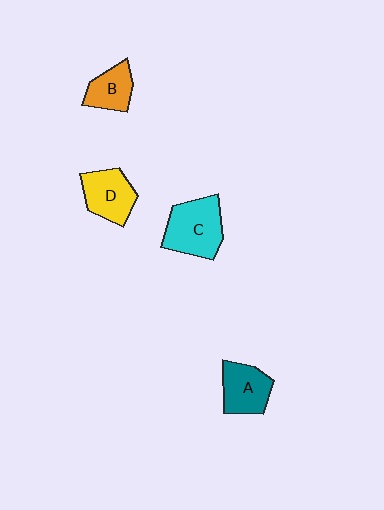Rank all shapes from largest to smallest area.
From largest to smallest: C (cyan), D (yellow), A (teal), B (orange).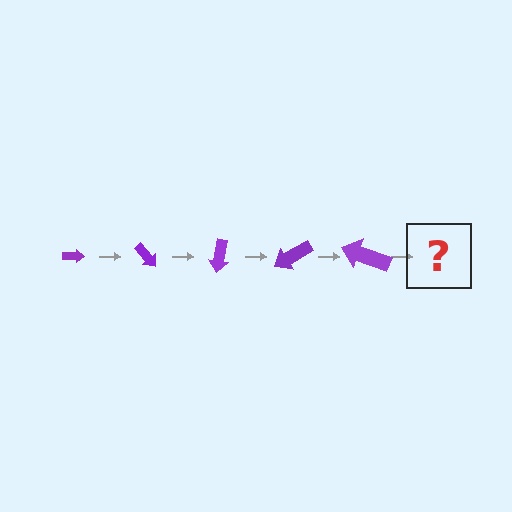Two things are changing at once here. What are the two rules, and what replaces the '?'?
The two rules are that the arrow grows larger each step and it rotates 50 degrees each step. The '?' should be an arrow, larger than the previous one and rotated 250 degrees from the start.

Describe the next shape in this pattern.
It should be an arrow, larger than the previous one and rotated 250 degrees from the start.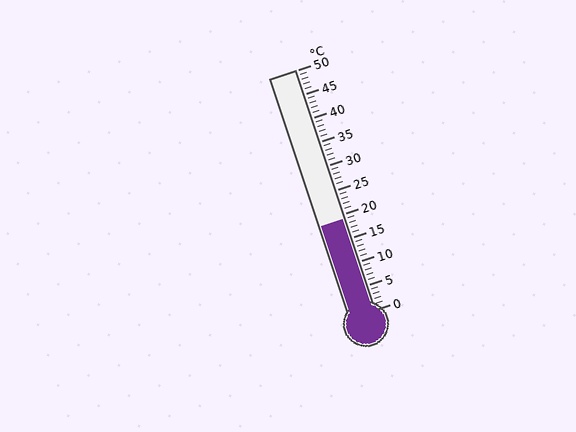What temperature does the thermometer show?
The thermometer shows approximately 19°C.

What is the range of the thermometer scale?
The thermometer scale ranges from 0°C to 50°C.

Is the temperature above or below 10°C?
The temperature is above 10°C.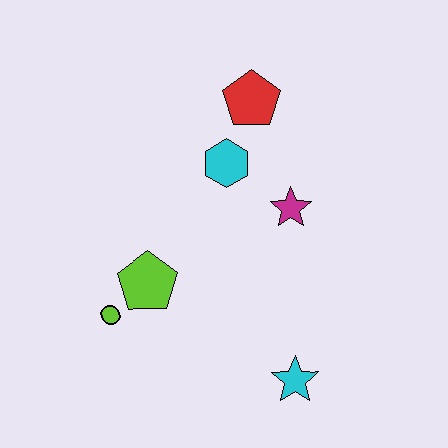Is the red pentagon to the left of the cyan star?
Yes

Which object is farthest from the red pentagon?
The cyan star is farthest from the red pentagon.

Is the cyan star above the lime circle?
No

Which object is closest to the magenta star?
The cyan hexagon is closest to the magenta star.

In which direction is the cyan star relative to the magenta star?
The cyan star is below the magenta star.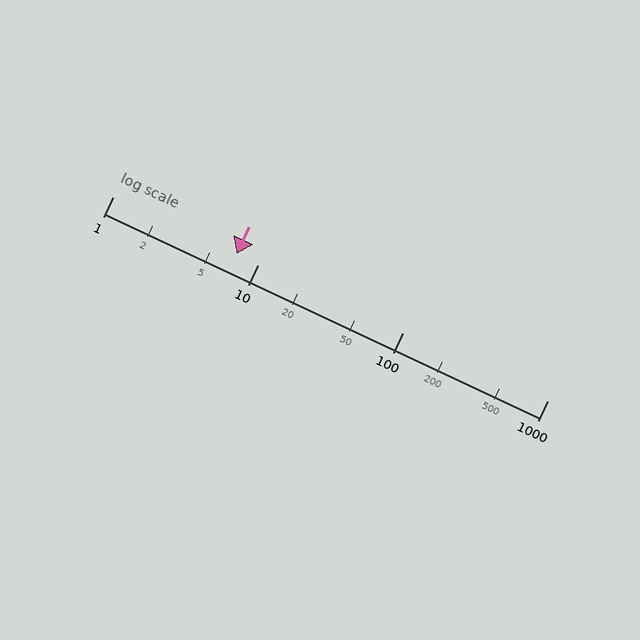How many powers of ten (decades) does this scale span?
The scale spans 3 decades, from 1 to 1000.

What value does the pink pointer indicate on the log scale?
The pointer indicates approximately 7.1.